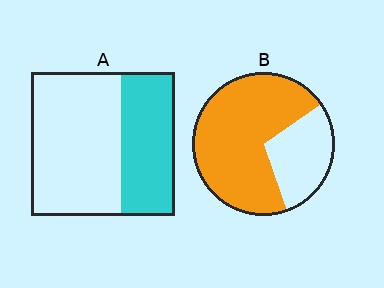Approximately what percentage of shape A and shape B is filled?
A is approximately 40% and B is approximately 70%.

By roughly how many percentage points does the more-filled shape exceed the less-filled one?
By roughly 35 percentage points (B over A).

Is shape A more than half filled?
No.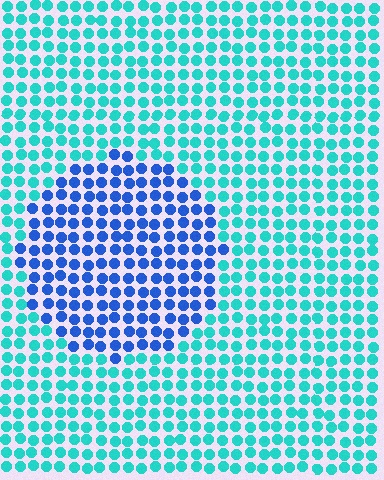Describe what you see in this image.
The image is filled with small cyan elements in a uniform arrangement. A circle-shaped region is visible where the elements are tinted to a slightly different hue, forming a subtle color boundary.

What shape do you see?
I see a circle.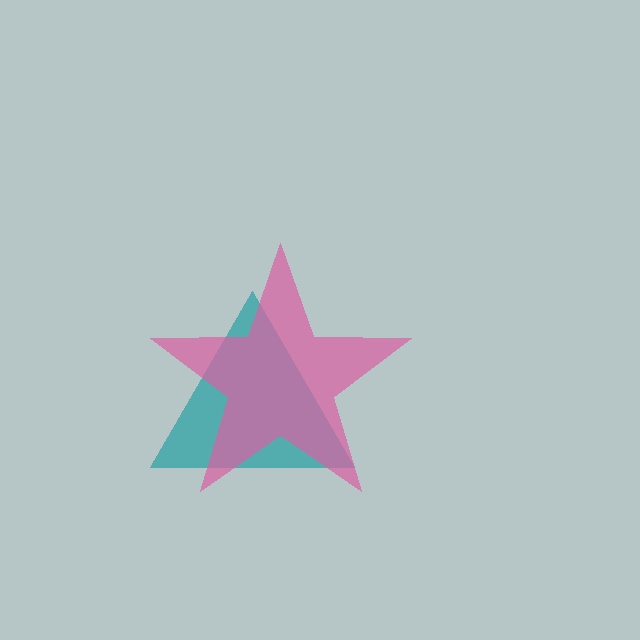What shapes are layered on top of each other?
The layered shapes are: a teal triangle, a pink star.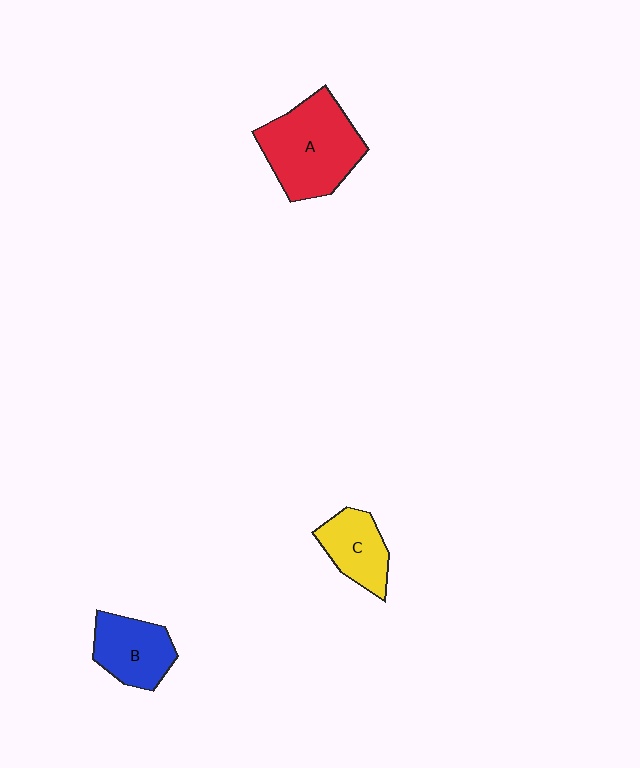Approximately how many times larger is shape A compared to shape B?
Approximately 1.6 times.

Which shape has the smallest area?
Shape C (yellow).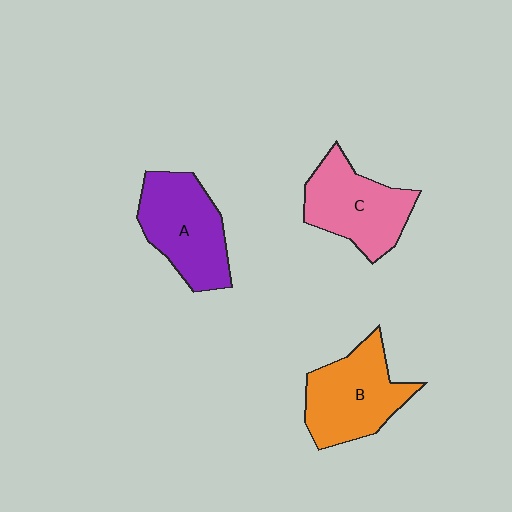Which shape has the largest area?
Shape A (purple).